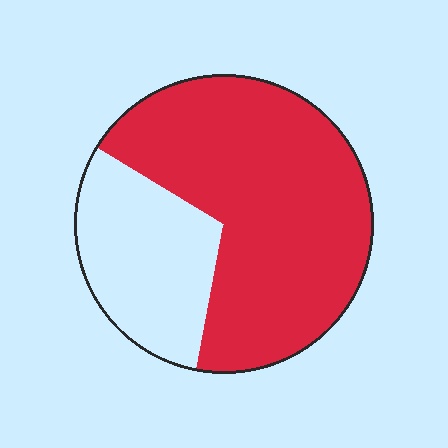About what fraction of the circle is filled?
About two thirds (2/3).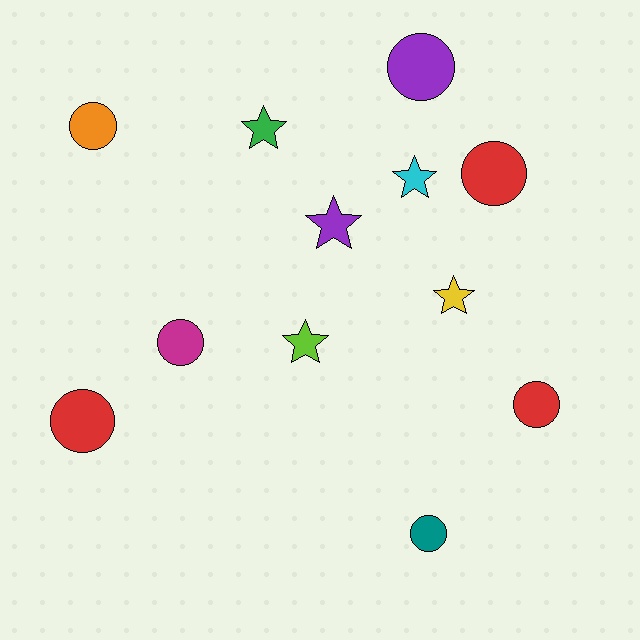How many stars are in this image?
There are 5 stars.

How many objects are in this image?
There are 12 objects.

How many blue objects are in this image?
There are no blue objects.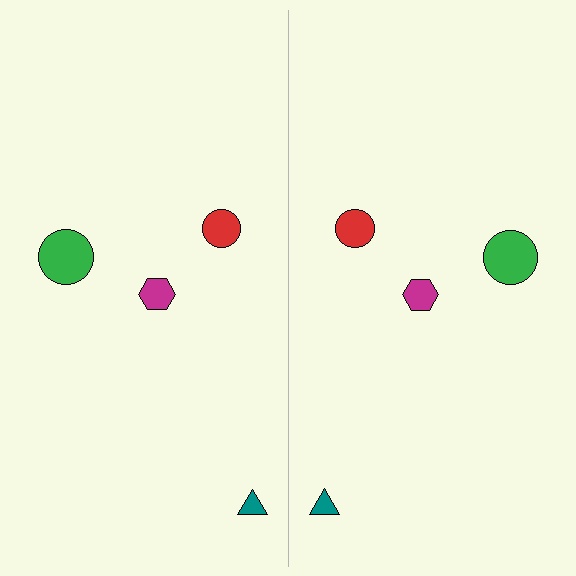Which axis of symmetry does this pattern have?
The pattern has a vertical axis of symmetry running through the center of the image.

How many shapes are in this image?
There are 8 shapes in this image.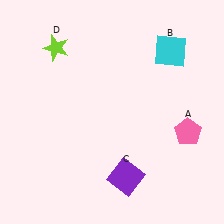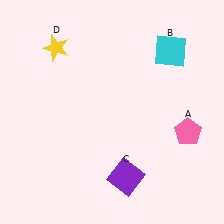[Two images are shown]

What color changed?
The star (D) changed from lime in Image 1 to yellow in Image 2.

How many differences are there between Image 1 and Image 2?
There is 1 difference between the two images.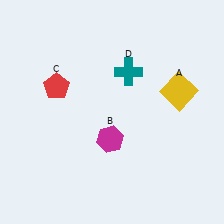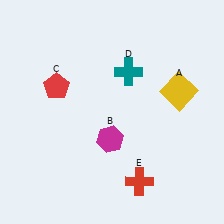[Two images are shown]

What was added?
A red cross (E) was added in Image 2.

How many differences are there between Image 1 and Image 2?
There is 1 difference between the two images.